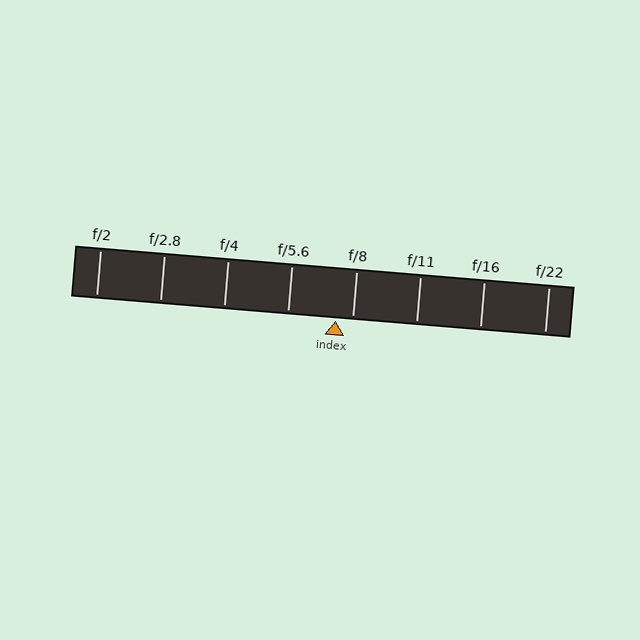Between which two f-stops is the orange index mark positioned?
The index mark is between f/5.6 and f/8.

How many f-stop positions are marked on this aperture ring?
There are 8 f-stop positions marked.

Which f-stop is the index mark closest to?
The index mark is closest to f/8.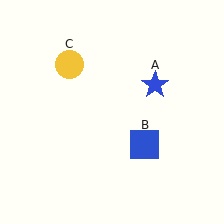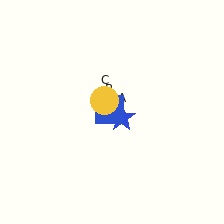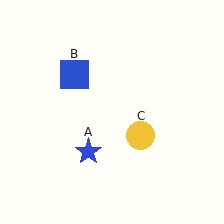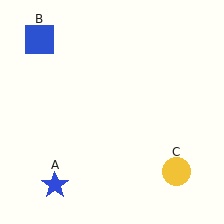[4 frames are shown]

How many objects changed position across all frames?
3 objects changed position: blue star (object A), blue square (object B), yellow circle (object C).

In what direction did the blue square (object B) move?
The blue square (object B) moved up and to the left.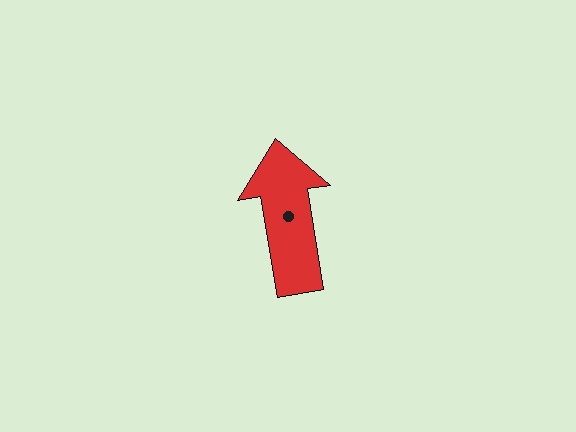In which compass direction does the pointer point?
North.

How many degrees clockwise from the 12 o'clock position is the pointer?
Approximately 351 degrees.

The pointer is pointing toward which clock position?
Roughly 12 o'clock.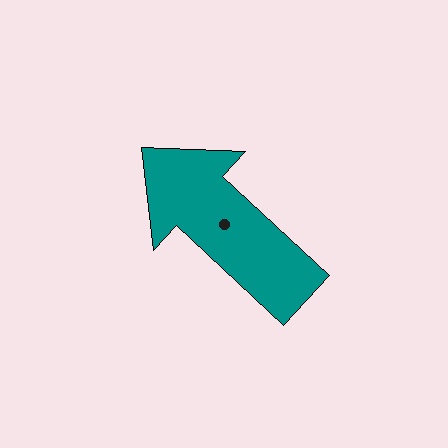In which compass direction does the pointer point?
Northwest.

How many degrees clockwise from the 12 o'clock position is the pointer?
Approximately 313 degrees.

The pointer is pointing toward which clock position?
Roughly 10 o'clock.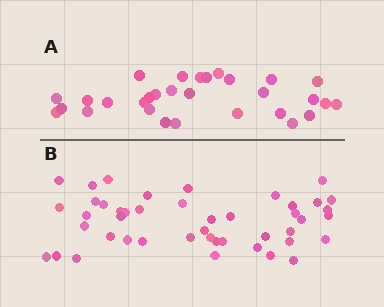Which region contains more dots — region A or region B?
Region B (the bottom region) has more dots.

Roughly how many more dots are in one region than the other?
Region B has approximately 15 more dots than region A.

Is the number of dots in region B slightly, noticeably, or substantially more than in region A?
Region B has substantially more. The ratio is roughly 1.5 to 1.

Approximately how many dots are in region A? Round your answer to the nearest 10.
About 30 dots.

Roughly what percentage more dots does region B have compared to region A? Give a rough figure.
About 50% more.